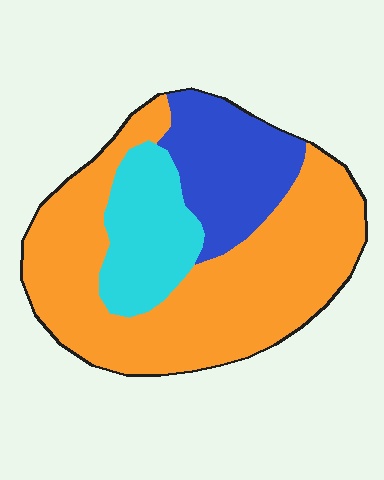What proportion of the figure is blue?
Blue takes up between a sixth and a third of the figure.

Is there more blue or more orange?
Orange.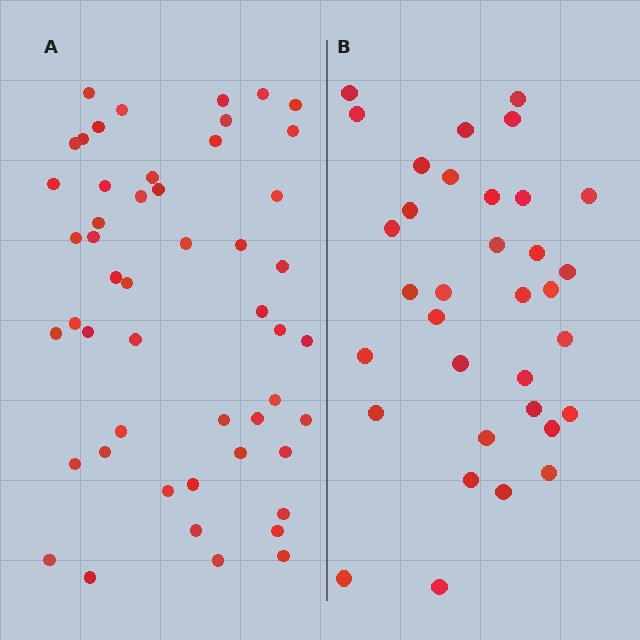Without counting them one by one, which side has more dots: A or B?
Region A (the left region) has more dots.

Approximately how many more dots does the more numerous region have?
Region A has approximately 15 more dots than region B.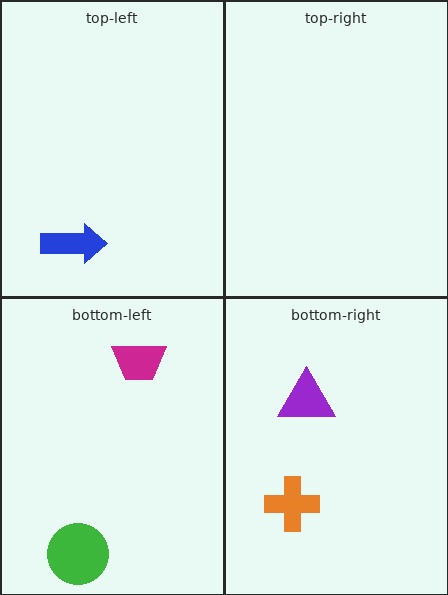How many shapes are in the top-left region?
1.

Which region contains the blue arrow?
The top-left region.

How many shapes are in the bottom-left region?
2.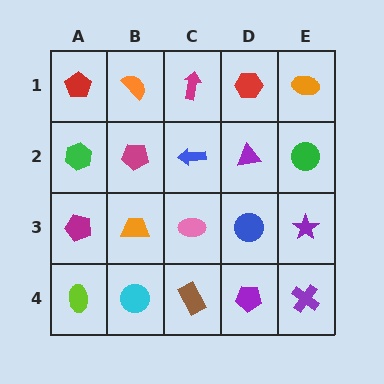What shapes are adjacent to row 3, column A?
A green hexagon (row 2, column A), a lime ellipse (row 4, column A), an orange trapezoid (row 3, column B).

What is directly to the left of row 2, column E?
A purple triangle.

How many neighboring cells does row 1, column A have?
2.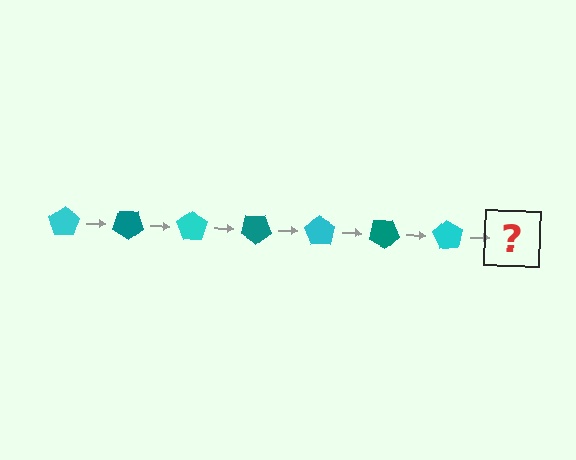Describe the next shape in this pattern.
It should be a teal pentagon, rotated 245 degrees from the start.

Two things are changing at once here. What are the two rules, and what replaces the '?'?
The two rules are that it rotates 35 degrees each step and the color cycles through cyan and teal. The '?' should be a teal pentagon, rotated 245 degrees from the start.